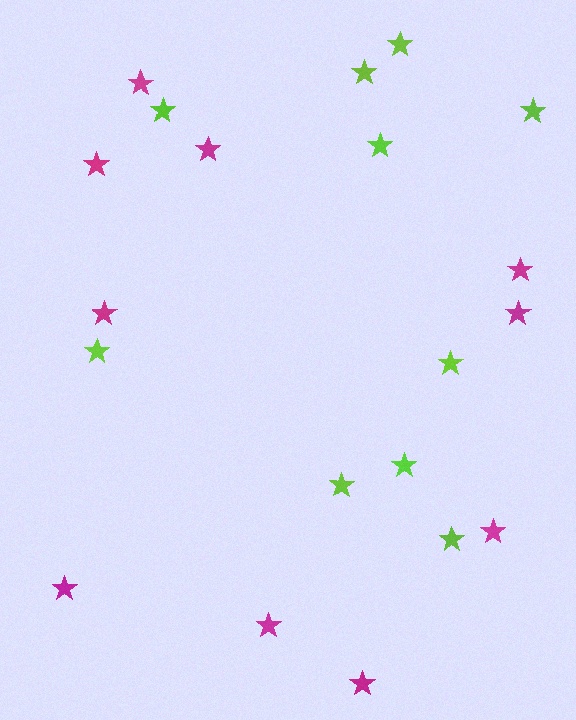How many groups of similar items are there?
There are 2 groups: one group of lime stars (10) and one group of magenta stars (10).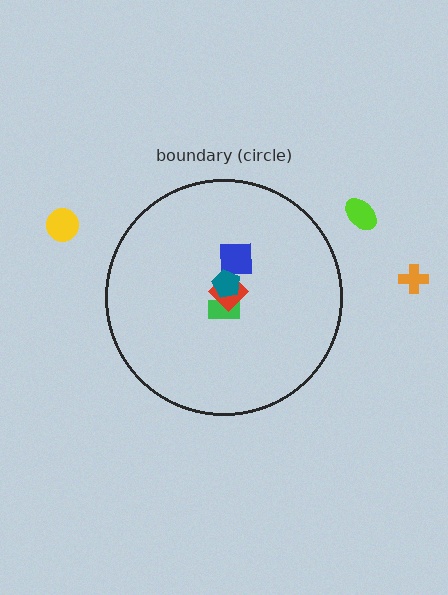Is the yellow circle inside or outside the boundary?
Outside.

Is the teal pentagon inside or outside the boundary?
Inside.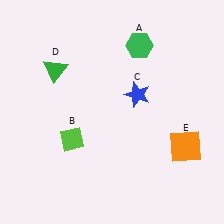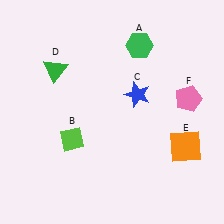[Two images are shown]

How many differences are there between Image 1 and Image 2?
There is 1 difference between the two images.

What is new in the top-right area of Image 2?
A pink pentagon (F) was added in the top-right area of Image 2.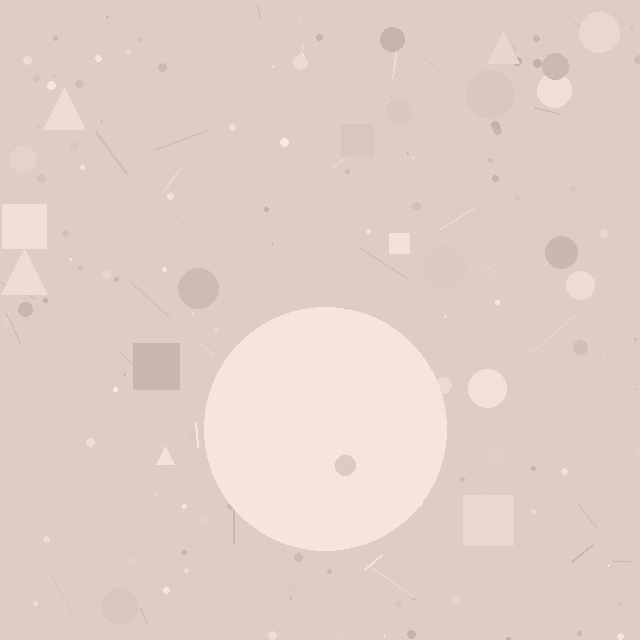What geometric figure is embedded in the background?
A circle is embedded in the background.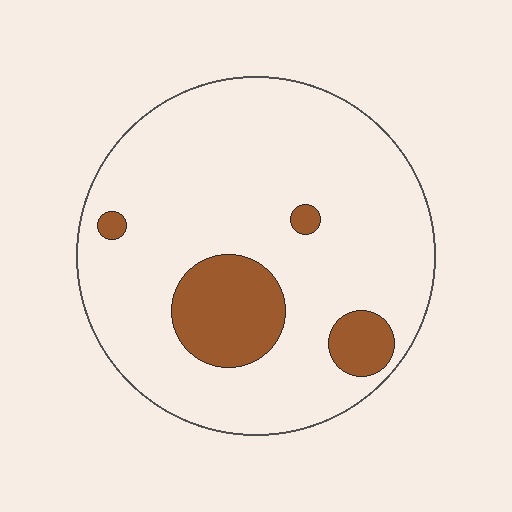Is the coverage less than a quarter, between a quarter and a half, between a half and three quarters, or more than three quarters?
Less than a quarter.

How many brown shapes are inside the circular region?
4.